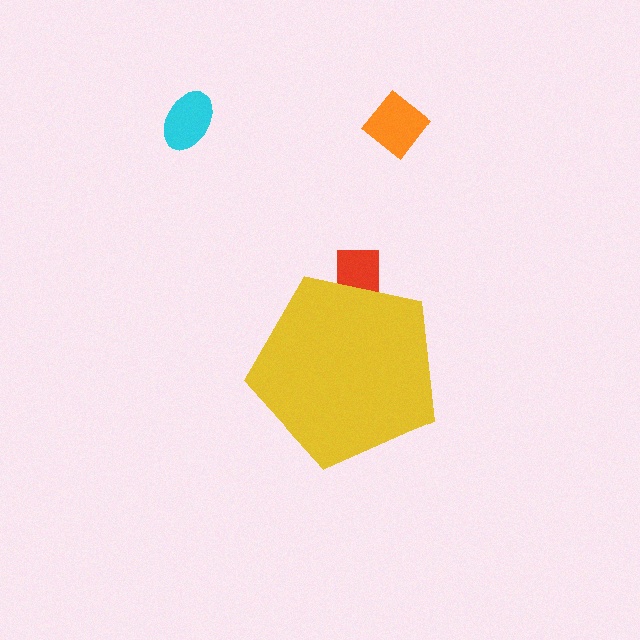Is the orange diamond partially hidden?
No, the orange diamond is fully visible.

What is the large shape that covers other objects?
A yellow pentagon.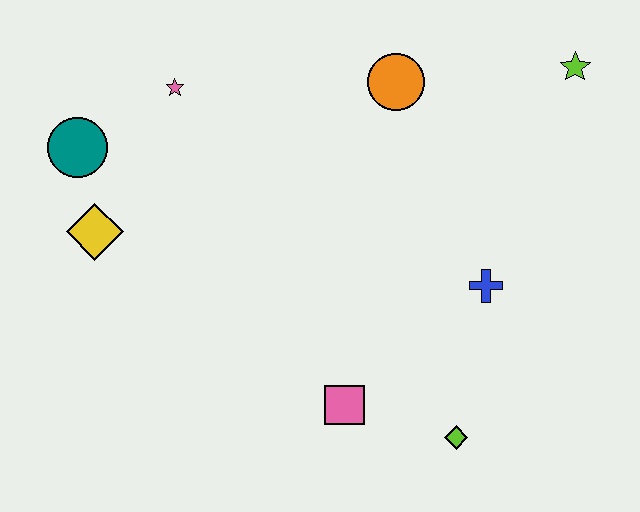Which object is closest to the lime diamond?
The pink square is closest to the lime diamond.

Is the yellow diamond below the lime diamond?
No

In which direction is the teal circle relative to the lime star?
The teal circle is to the left of the lime star.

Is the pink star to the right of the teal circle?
Yes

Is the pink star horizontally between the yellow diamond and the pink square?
Yes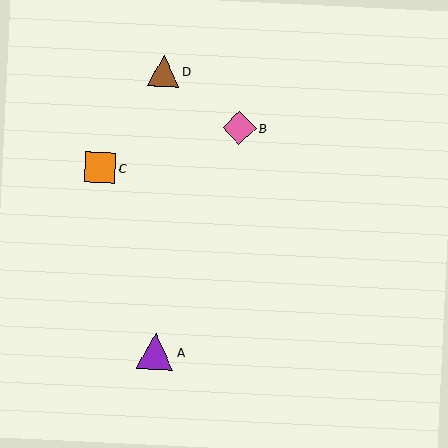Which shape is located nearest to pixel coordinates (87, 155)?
The orange square (labeled C) at (100, 168) is nearest to that location.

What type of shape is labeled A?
Shape A is a purple triangle.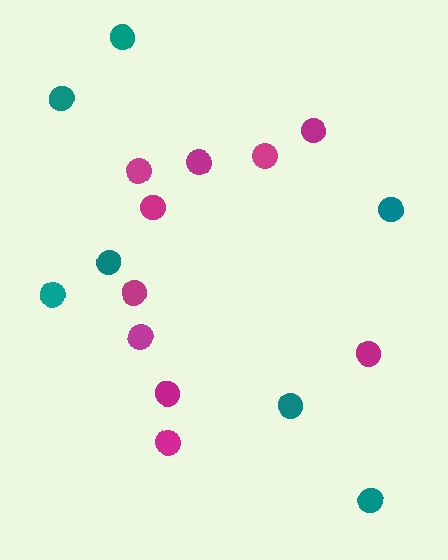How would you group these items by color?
There are 2 groups: one group of magenta circles (10) and one group of teal circles (7).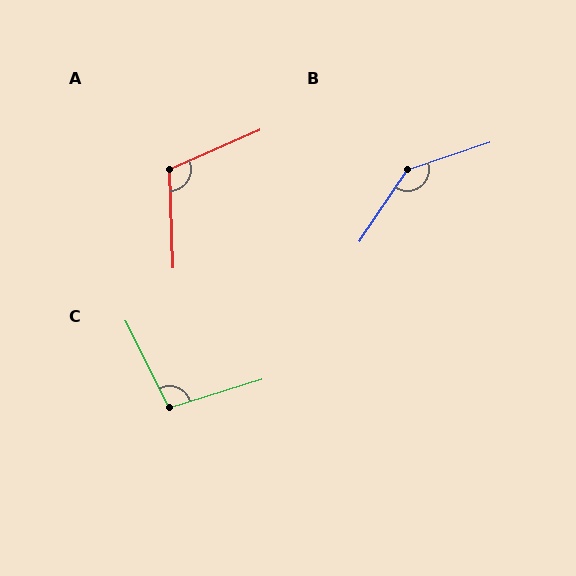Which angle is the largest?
B, at approximately 142 degrees.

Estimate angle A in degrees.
Approximately 112 degrees.